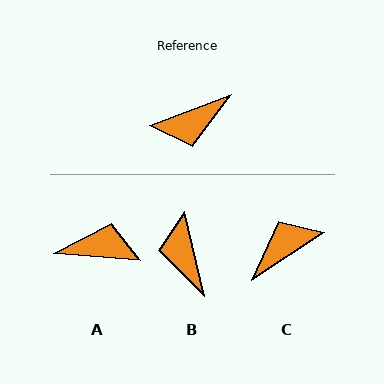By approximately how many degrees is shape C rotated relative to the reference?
Approximately 167 degrees clockwise.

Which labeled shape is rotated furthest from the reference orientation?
C, about 167 degrees away.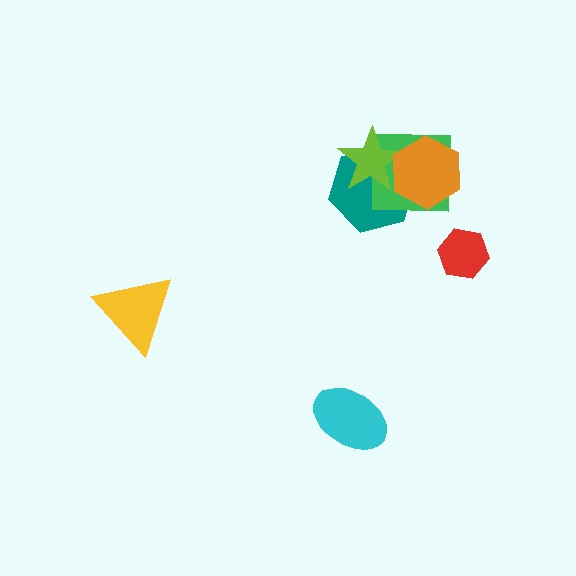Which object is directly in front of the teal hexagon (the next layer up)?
The green square is directly in front of the teal hexagon.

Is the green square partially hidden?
Yes, it is partially covered by another shape.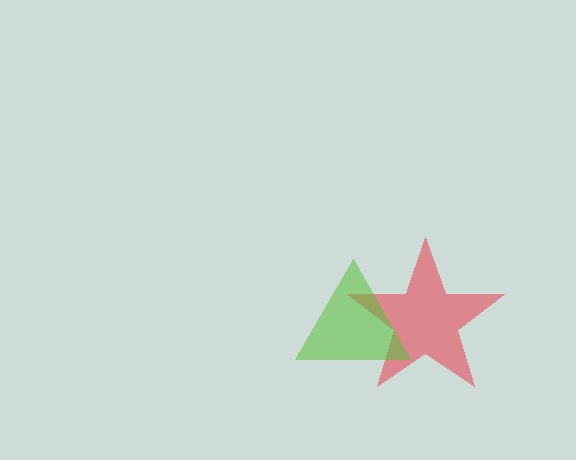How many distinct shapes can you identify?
There are 2 distinct shapes: a red star, a lime triangle.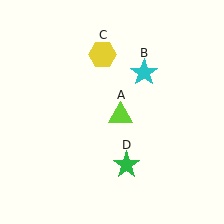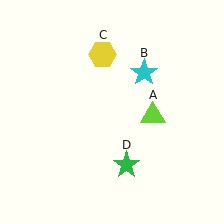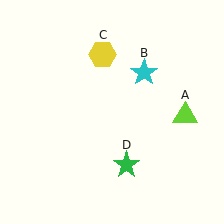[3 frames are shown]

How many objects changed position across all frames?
1 object changed position: lime triangle (object A).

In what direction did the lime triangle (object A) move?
The lime triangle (object A) moved right.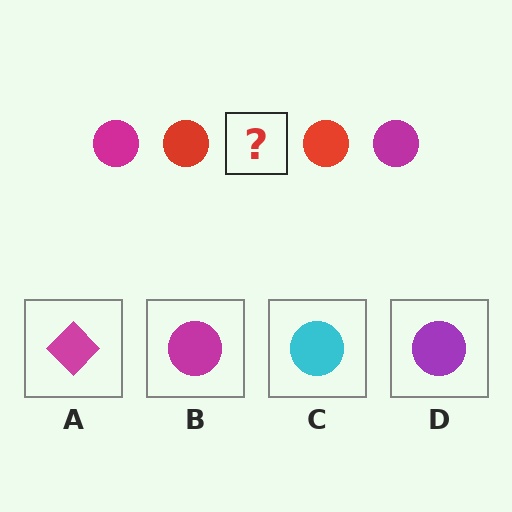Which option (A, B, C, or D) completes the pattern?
B.